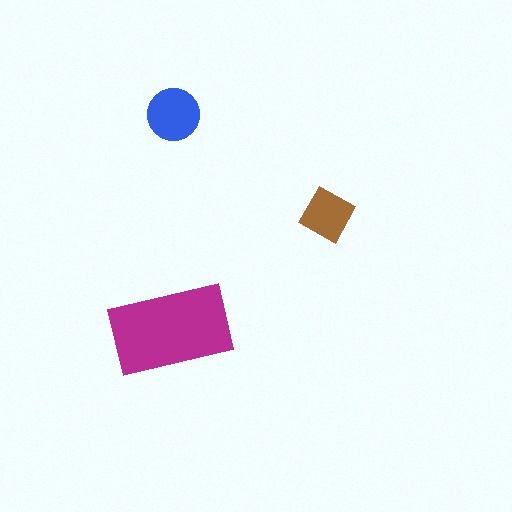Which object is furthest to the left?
The magenta rectangle is leftmost.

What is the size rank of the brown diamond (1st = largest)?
3rd.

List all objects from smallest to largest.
The brown diamond, the blue circle, the magenta rectangle.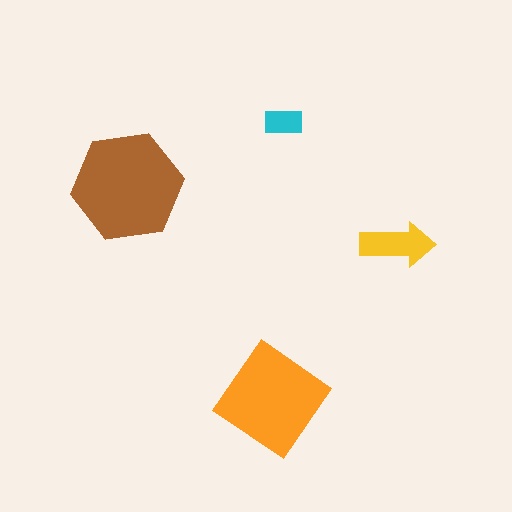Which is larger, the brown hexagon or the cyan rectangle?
The brown hexagon.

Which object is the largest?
The brown hexagon.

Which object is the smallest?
The cyan rectangle.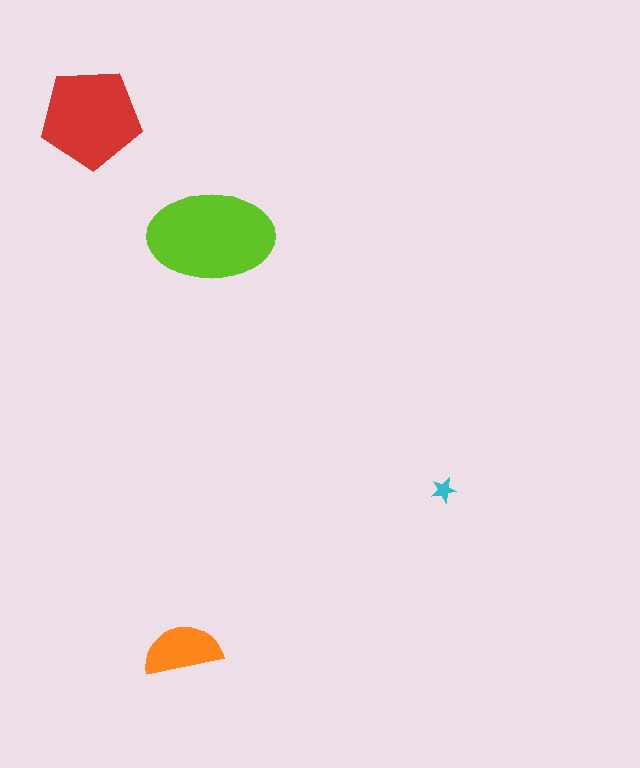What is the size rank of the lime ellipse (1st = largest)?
1st.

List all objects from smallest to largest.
The cyan star, the orange semicircle, the red pentagon, the lime ellipse.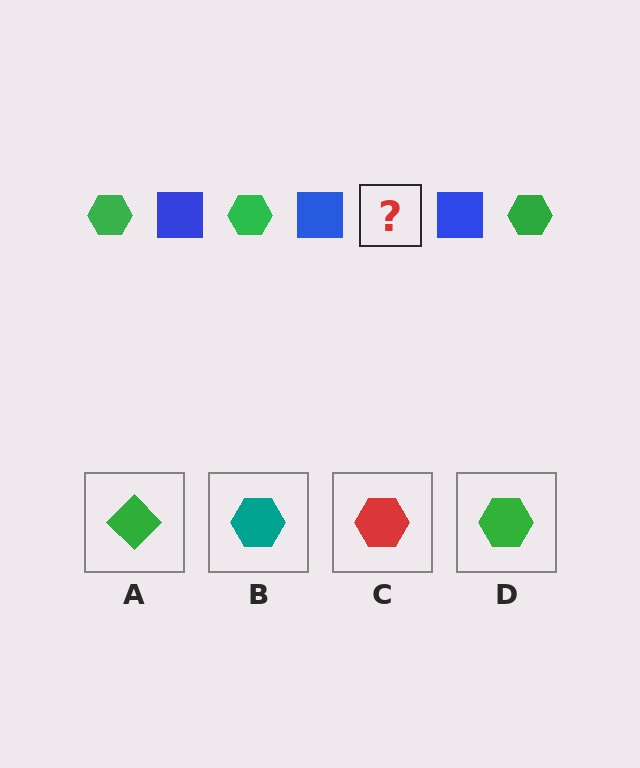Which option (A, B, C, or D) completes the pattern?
D.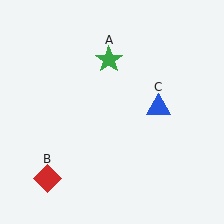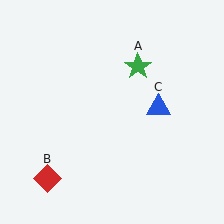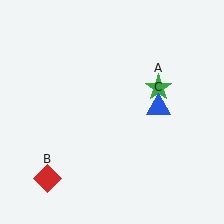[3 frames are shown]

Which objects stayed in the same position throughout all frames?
Red diamond (object B) and blue triangle (object C) remained stationary.